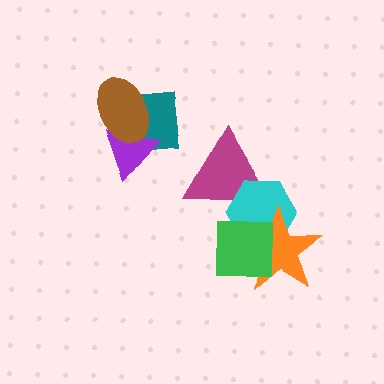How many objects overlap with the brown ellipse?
2 objects overlap with the brown ellipse.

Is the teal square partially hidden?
Yes, it is partially covered by another shape.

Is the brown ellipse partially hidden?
No, no other shape covers it.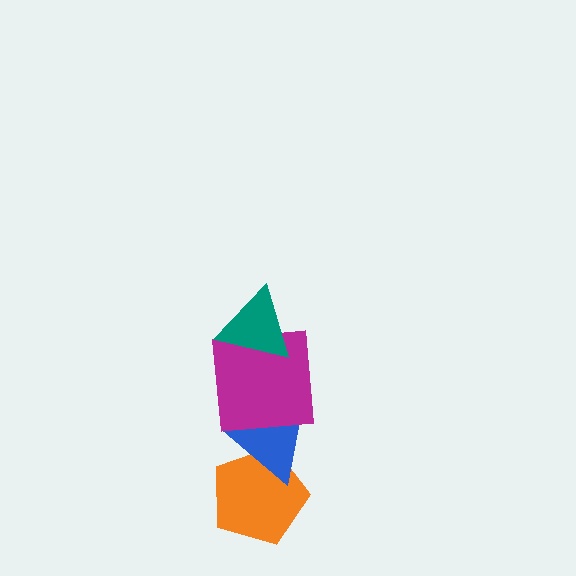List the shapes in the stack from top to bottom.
From top to bottom: the teal triangle, the magenta square, the blue triangle, the orange pentagon.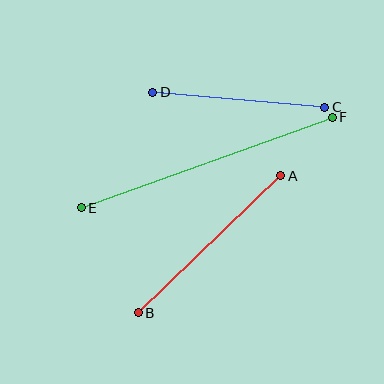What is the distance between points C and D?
The distance is approximately 173 pixels.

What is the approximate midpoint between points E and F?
The midpoint is at approximately (207, 163) pixels.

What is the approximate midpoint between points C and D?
The midpoint is at approximately (239, 100) pixels.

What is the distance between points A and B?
The distance is approximately 198 pixels.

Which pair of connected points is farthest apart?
Points E and F are farthest apart.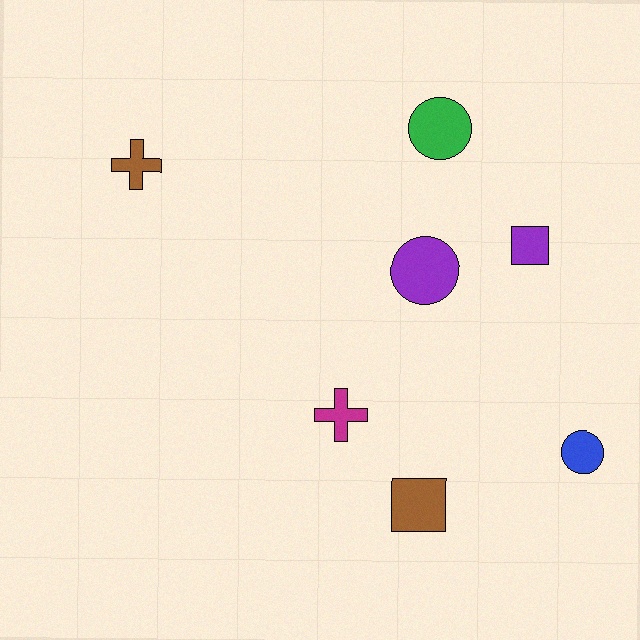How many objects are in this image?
There are 7 objects.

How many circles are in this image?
There are 3 circles.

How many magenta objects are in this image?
There is 1 magenta object.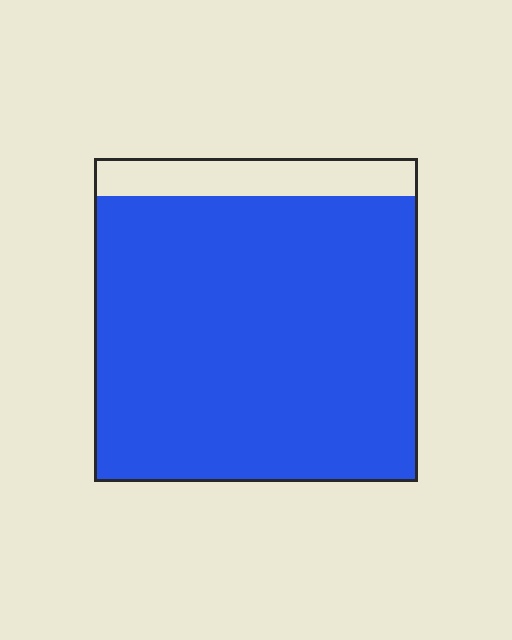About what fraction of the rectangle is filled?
About seven eighths (7/8).